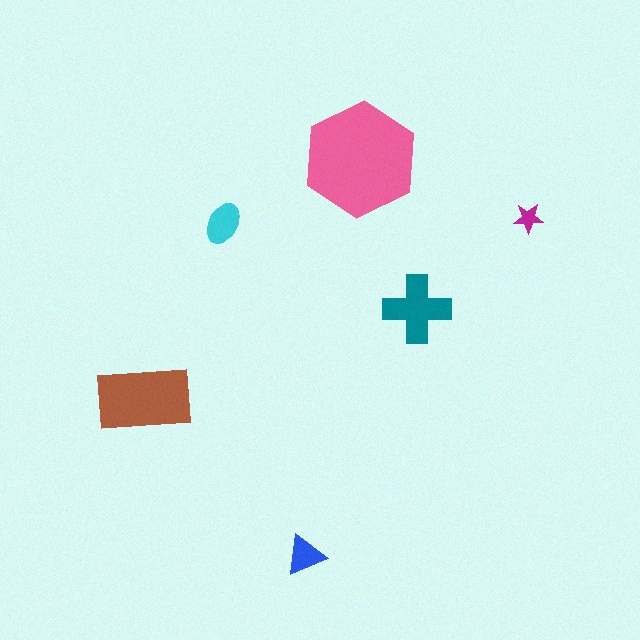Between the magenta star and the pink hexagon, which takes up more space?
The pink hexagon.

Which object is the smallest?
The magenta star.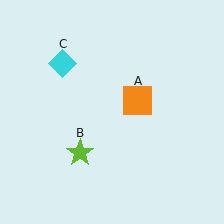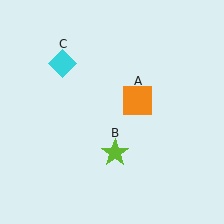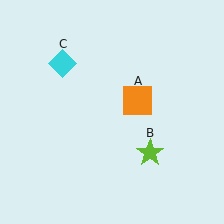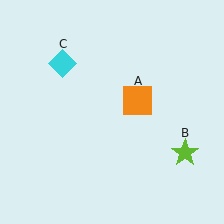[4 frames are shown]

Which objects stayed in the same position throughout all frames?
Orange square (object A) and cyan diamond (object C) remained stationary.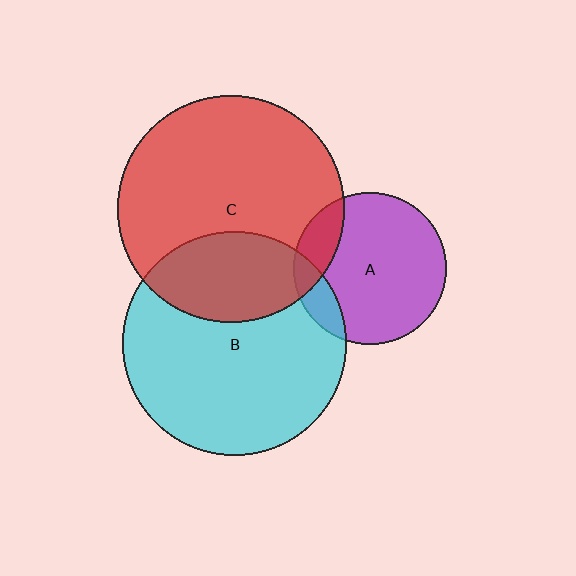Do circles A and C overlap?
Yes.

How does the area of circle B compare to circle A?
Approximately 2.1 times.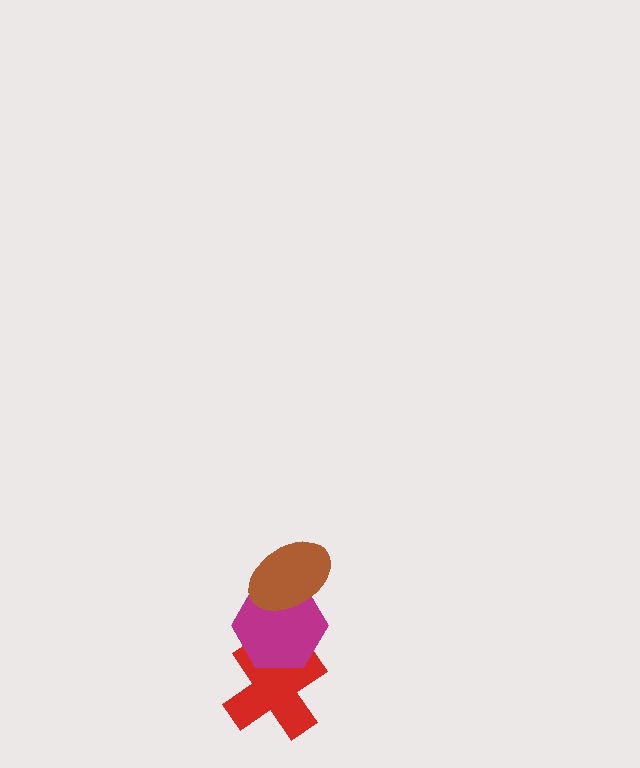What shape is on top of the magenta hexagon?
The brown ellipse is on top of the magenta hexagon.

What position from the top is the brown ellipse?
The brown ellipse is 1st from the top.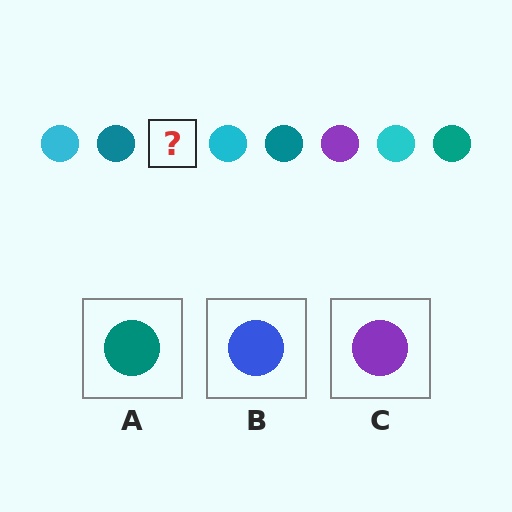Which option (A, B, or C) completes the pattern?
C.